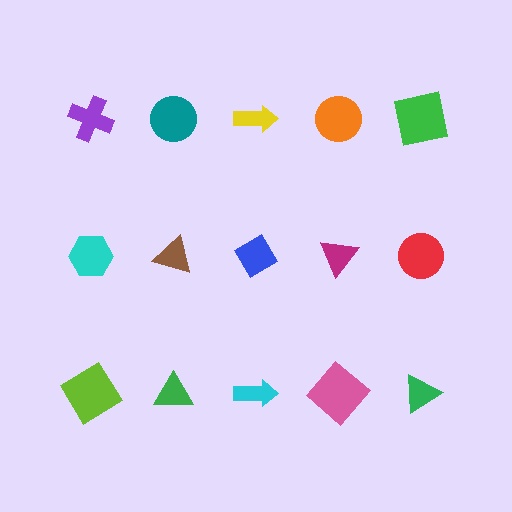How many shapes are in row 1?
5 shapes.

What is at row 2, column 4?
A magenta triangle.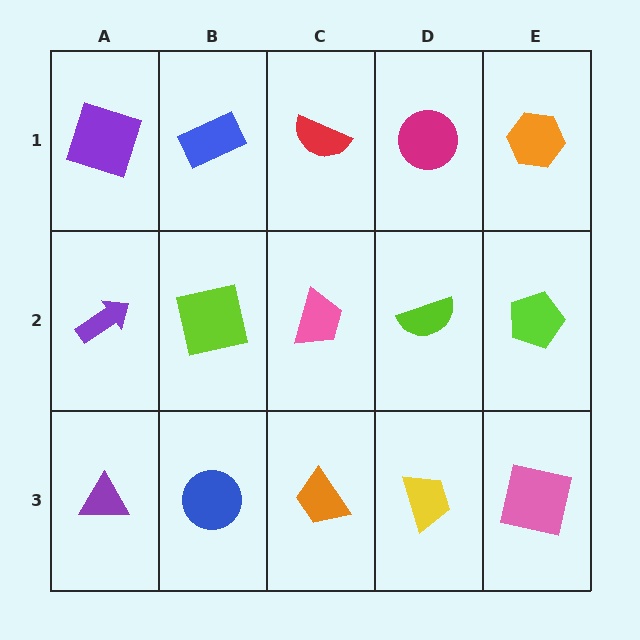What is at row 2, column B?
A lime square.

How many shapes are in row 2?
5 shapes.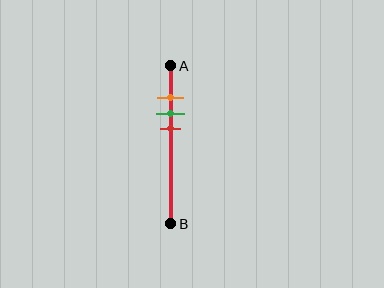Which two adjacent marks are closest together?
The orange and green marks are the closest adjacent pair.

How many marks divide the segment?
There are 3 marks dividing the segment.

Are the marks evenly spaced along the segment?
Yes, the marks are approximately evenly spaced.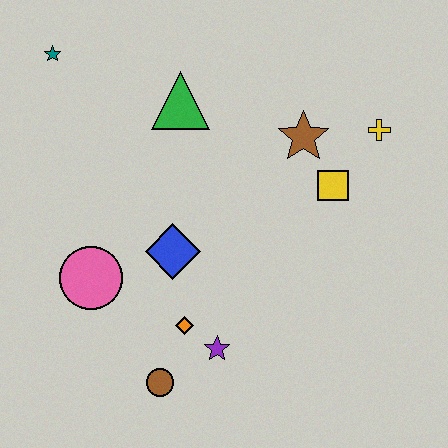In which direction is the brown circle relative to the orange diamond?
The brown circle is below the orange diamond.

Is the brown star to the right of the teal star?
Yes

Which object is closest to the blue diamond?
The orange diamond is closest to the blue diamond.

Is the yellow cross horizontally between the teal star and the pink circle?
No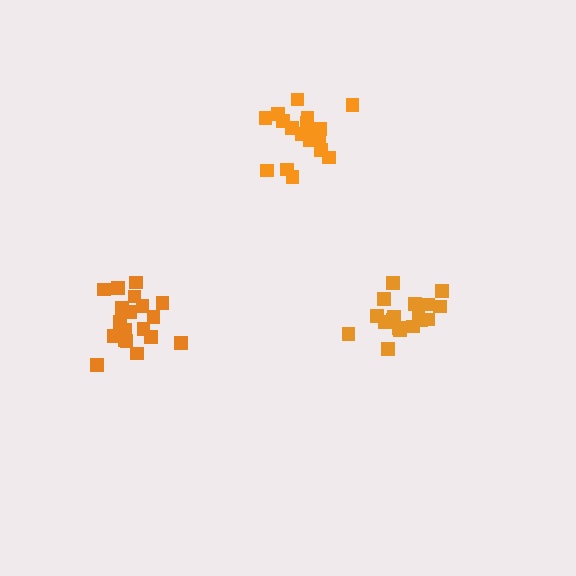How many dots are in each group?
Group 1: 18 dots, Group 2: 18 dots, Group 3: 19 dots (55 total).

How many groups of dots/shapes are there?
There are 3 groups.